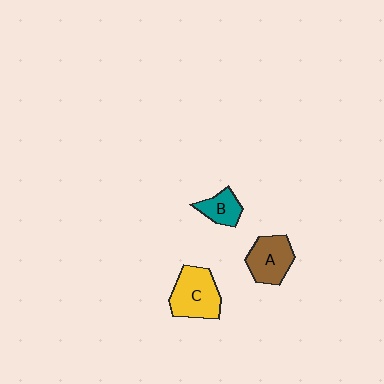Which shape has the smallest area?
Shape B (teal).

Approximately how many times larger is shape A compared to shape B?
Approximately 1.6 times.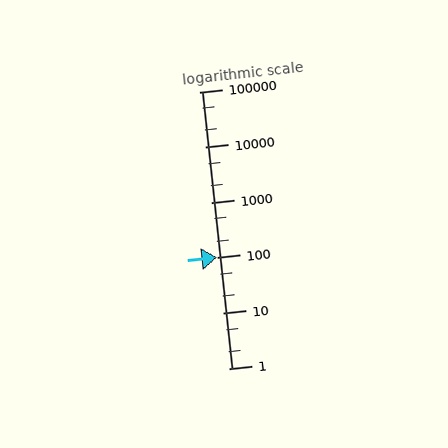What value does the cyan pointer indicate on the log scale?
The pointer indicates approximately 100.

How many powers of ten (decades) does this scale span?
The scale spans 5 decades, from 1 to 100000.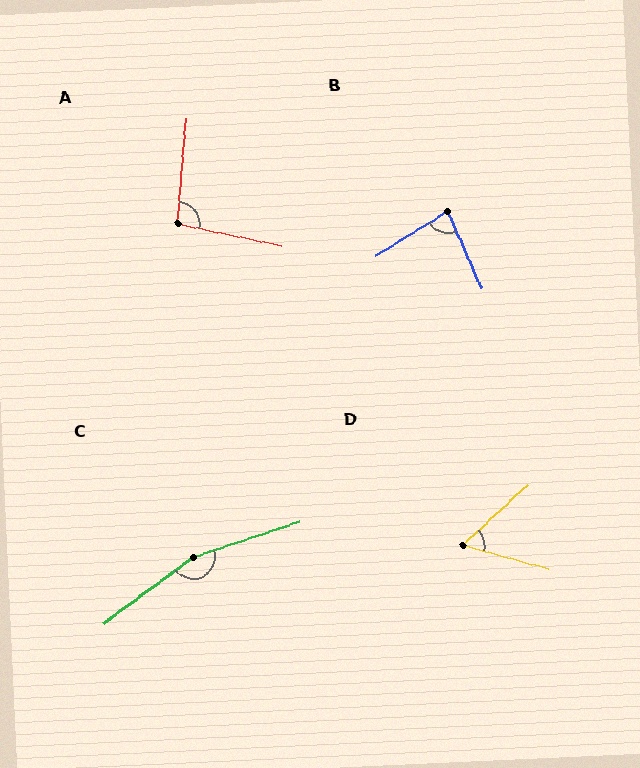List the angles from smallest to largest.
D (58°), B (82°), A (97°), C (162°).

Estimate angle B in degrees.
Approximately 82 degrees.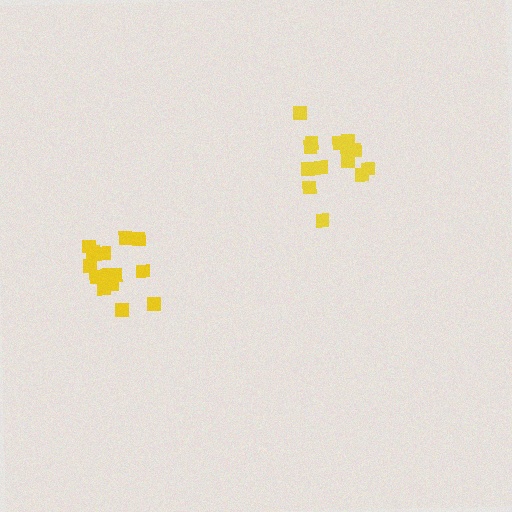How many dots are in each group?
Group 1: 14 dots, Group 2: 14 dots (28 total).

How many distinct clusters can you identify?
There are 2 distinct clusters.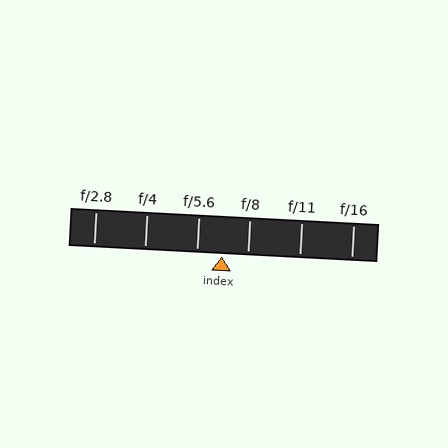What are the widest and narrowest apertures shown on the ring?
The widest aperture shown is f/2.8 and the narrowest is f/16.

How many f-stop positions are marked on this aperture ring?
There are 6 f-stop positions marked.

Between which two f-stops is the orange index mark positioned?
The index mark is between f/5.6 and f/8.